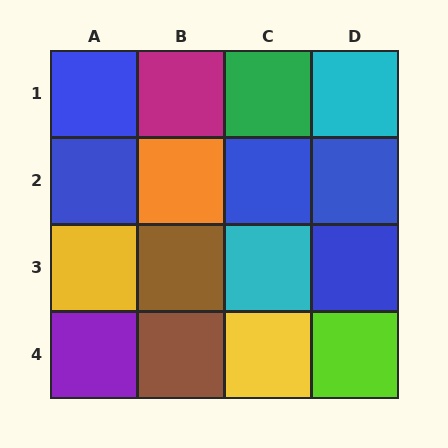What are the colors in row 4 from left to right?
Purple, brown, yellow, lime.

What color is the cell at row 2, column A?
Blue.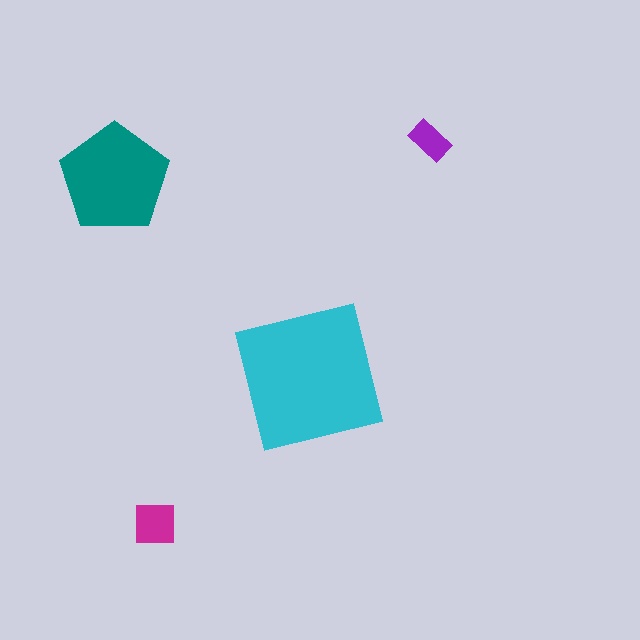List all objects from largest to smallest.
The cyan square, the teal pentagon, the magenta square, the purple rectangle.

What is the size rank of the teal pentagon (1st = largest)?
2nd.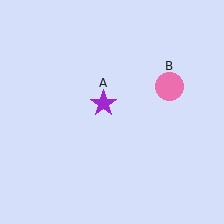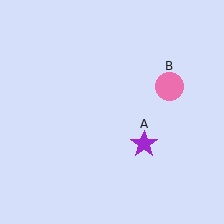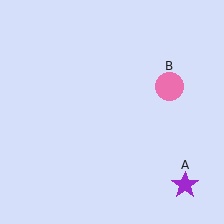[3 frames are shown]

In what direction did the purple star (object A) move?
The purple star (object A) moved down and to the right.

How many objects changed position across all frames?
1 object changed position: purple star (object A).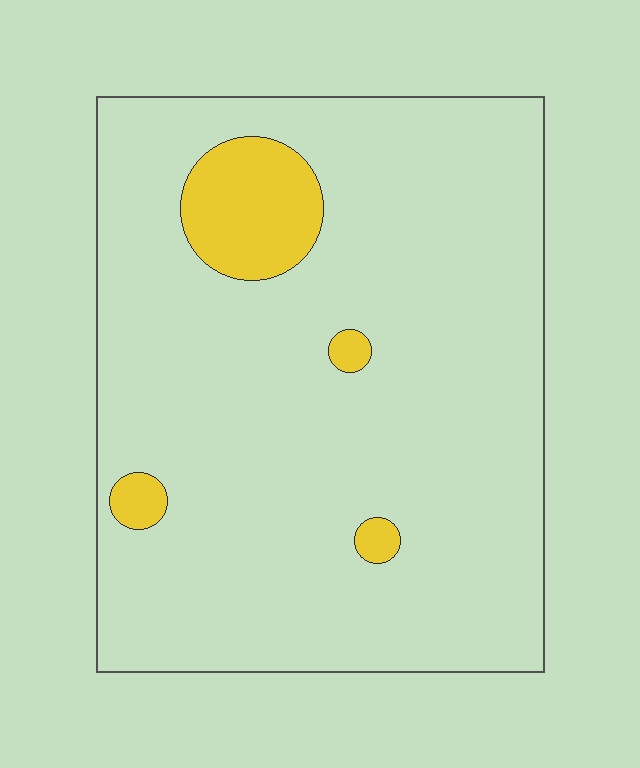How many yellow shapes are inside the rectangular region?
4.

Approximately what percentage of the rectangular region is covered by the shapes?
Approximately 10%.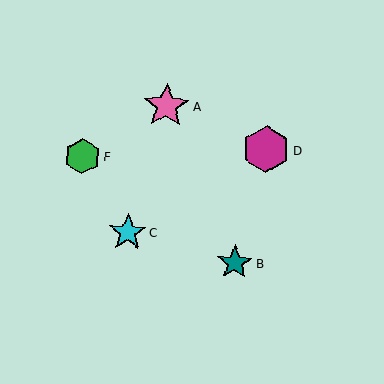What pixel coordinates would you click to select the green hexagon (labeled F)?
Click at (82, 156) to select the green hexagon F.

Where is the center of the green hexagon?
The center of the green hexagon is at (82, 156).